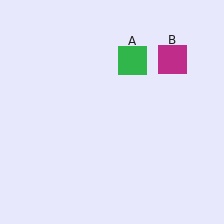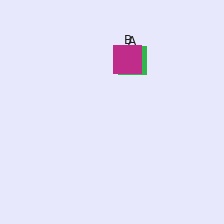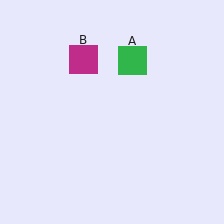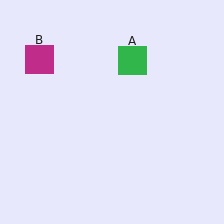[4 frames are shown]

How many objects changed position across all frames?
1 object changed position: magenta square (object B).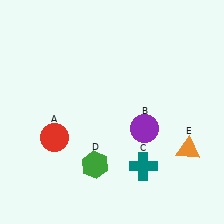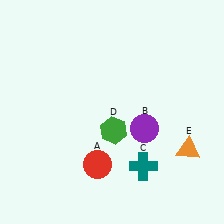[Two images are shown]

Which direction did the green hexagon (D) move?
The green hexagon (D) moved up.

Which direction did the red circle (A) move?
The red circle (A) moved right.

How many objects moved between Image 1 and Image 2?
2 objects moved between the two images.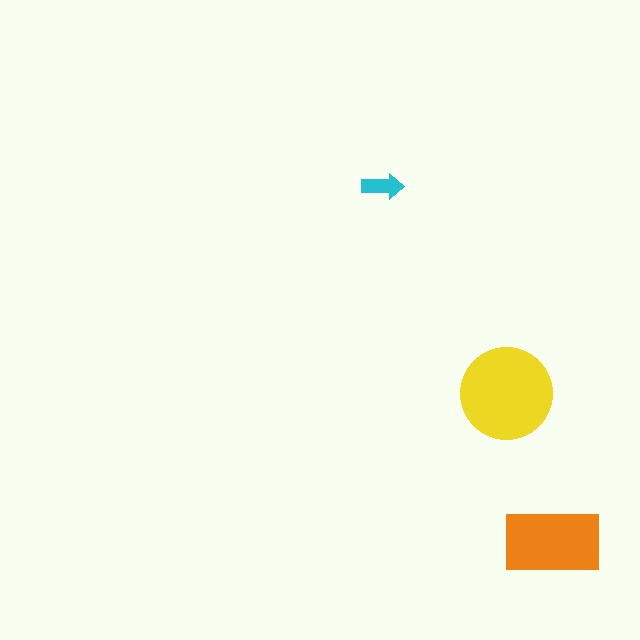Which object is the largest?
The yellow circle.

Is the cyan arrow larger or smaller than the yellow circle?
Smaller.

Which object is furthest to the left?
The cyan arrow is leftmost.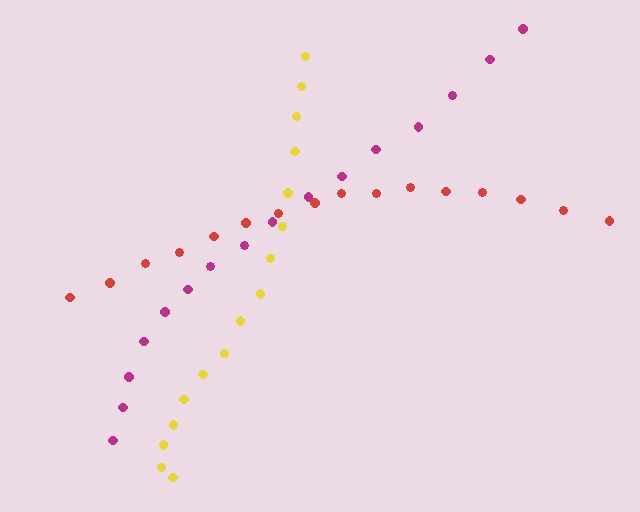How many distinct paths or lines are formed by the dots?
There are 3 distinct paths.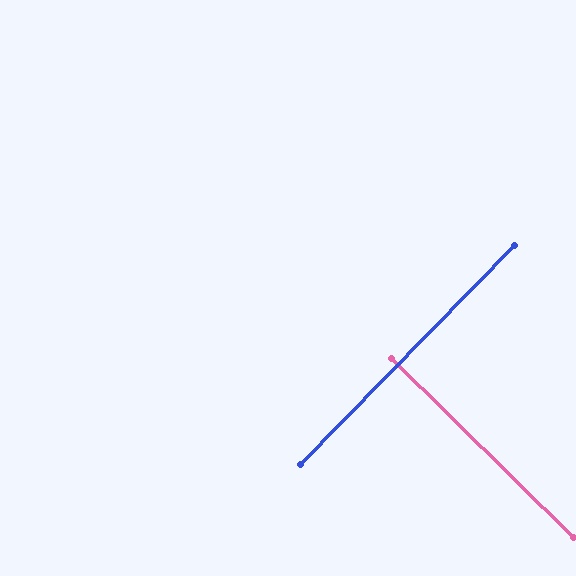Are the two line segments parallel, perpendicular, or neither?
Perpendicular — they meet at approximately 90°.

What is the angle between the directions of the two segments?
Approximately 90 degrees.